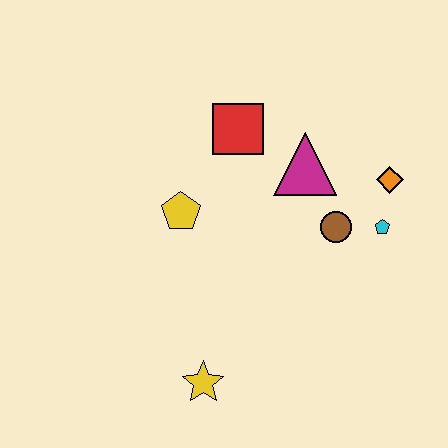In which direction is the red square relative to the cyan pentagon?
The red square is to the left of the cyan pentagon.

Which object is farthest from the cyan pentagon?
The yellow star is farthest from the cyan pentagon.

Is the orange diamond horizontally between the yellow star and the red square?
No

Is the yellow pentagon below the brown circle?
No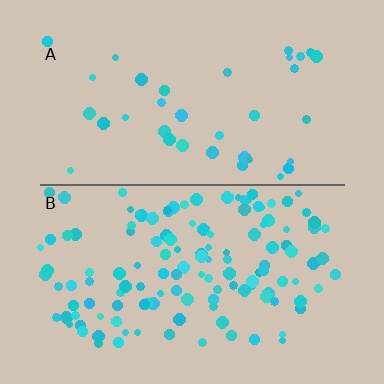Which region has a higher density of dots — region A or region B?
B (the bottom).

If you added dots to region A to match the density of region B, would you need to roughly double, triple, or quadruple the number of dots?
Approximately quadruple.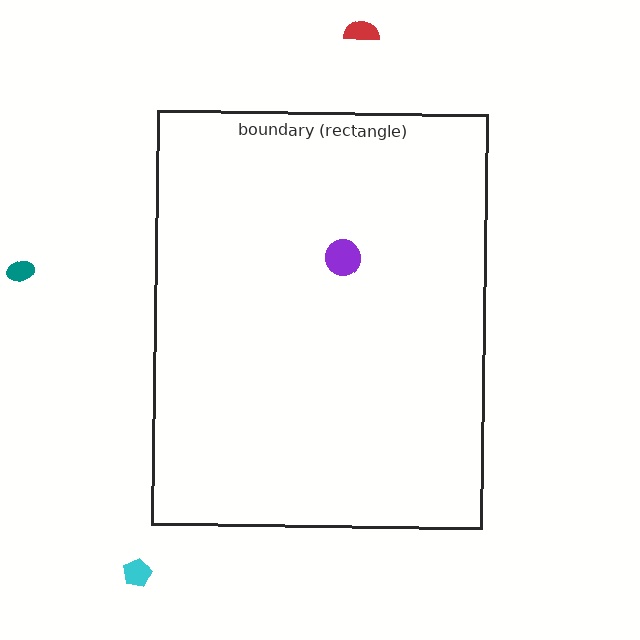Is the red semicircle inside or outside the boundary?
Outside.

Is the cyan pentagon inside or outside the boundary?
Outside.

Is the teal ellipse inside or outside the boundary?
Outside.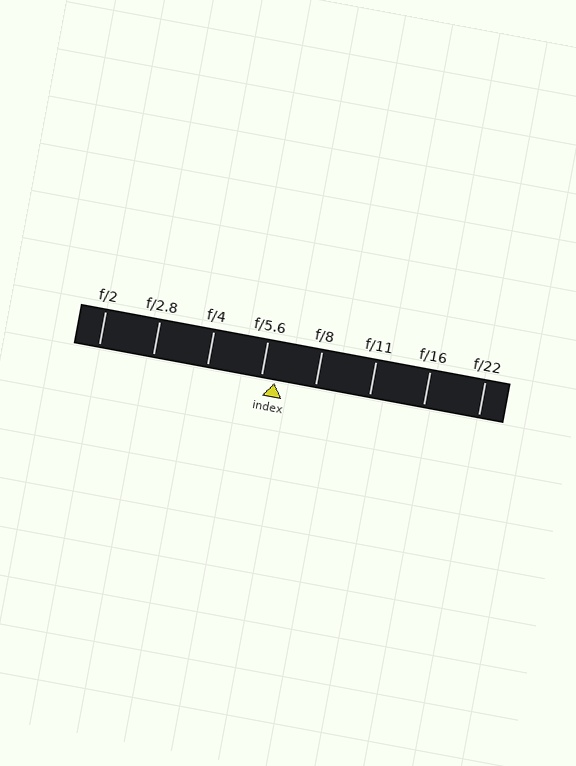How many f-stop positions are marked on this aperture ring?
There are 8 f-stop positions marked.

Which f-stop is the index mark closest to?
The index mark is closest to f/5.6.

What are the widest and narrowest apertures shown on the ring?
The widest aperture shown is f/2 and the narrowest is f/22.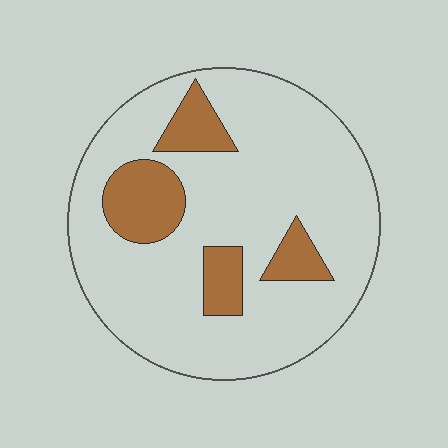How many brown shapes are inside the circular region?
4.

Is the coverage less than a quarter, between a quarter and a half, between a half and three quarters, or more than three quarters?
Less than a quarter.